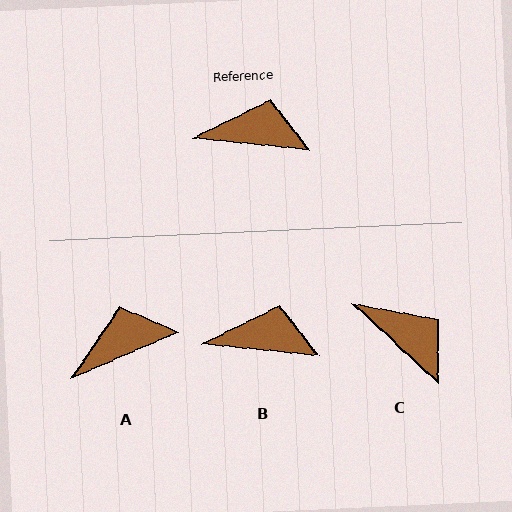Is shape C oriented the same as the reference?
No, it is off by about 37 degrees.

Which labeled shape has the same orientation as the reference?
B.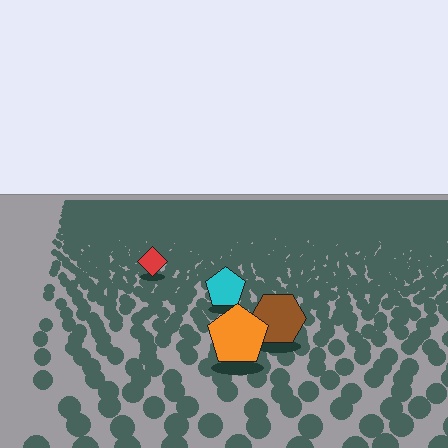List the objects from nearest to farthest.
From nearest to farthest: the orange pentagon, the brown hexagon, the cyan pentagon, the red diamond.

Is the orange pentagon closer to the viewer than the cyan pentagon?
Yes. The orange pentagon is closer — you can tell from the texture gradient: the ground texture is coarser near it.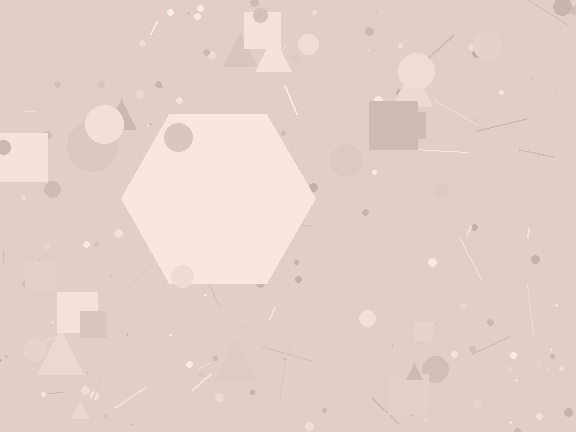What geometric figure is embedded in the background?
A hexagon is embedded in the background.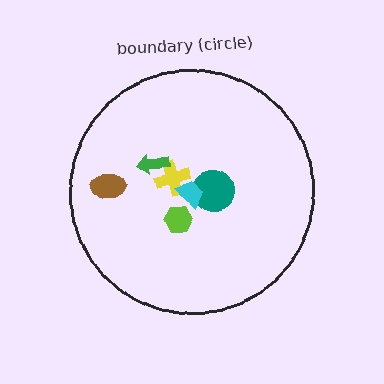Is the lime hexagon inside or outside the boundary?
Inside.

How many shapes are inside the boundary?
6 inside, 0 outside.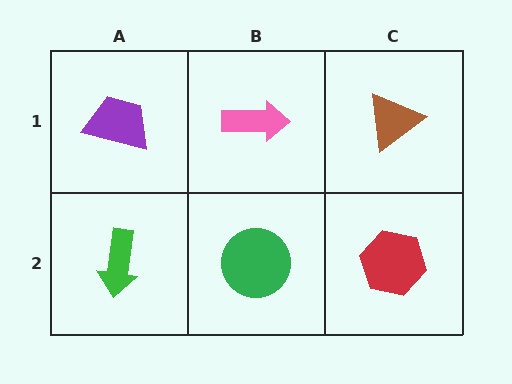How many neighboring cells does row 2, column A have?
2.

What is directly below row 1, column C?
A red hexagon.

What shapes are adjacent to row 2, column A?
A purple trapezoid (row 1, column A), a green circle (row 2, column B).